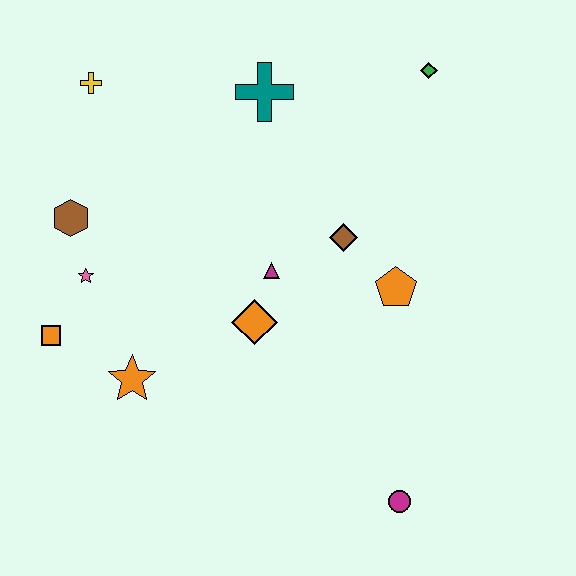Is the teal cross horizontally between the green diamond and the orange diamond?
Yes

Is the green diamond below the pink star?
No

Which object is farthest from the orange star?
The green diamond is farthest from the orange star.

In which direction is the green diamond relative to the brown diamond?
The green diamond is above the brown diamond.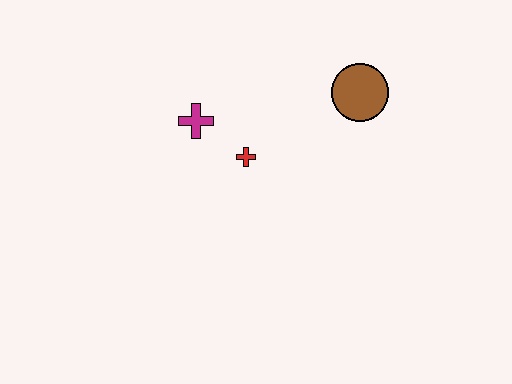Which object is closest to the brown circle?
The red cross is closest to the brown circle.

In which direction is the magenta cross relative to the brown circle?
The magenta cross is to the left of the brown circle.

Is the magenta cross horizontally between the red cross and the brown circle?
No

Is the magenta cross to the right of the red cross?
No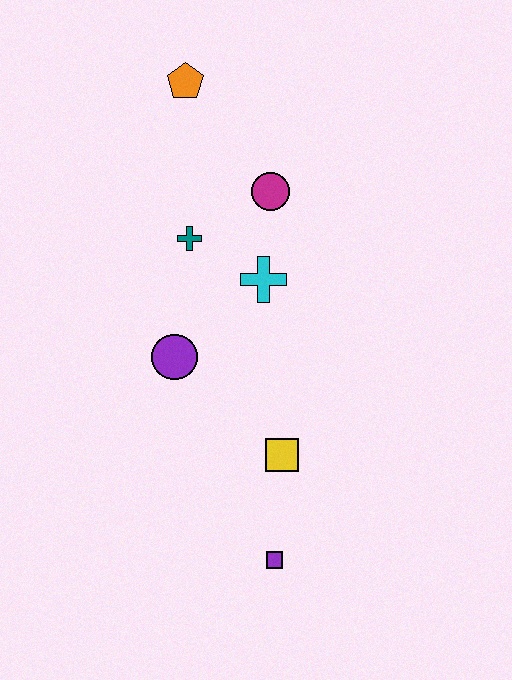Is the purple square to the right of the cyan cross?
Yes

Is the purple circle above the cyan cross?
No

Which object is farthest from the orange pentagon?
The purple square is farthest from the orange pentagon.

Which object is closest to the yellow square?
The purple square is closest to the yellow square.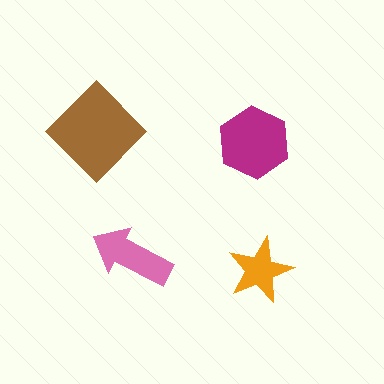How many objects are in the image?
There are 4 objects in the image.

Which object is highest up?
The brown diamond is topmost.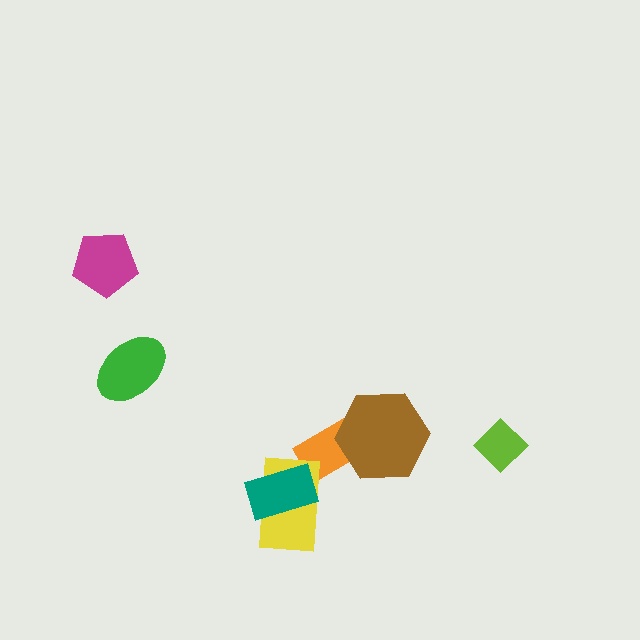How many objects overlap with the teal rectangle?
1 object overlaps with the teal rectangle.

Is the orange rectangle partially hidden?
Yes, it is partially covered by another shape.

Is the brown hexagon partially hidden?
No, no other shape covers it.